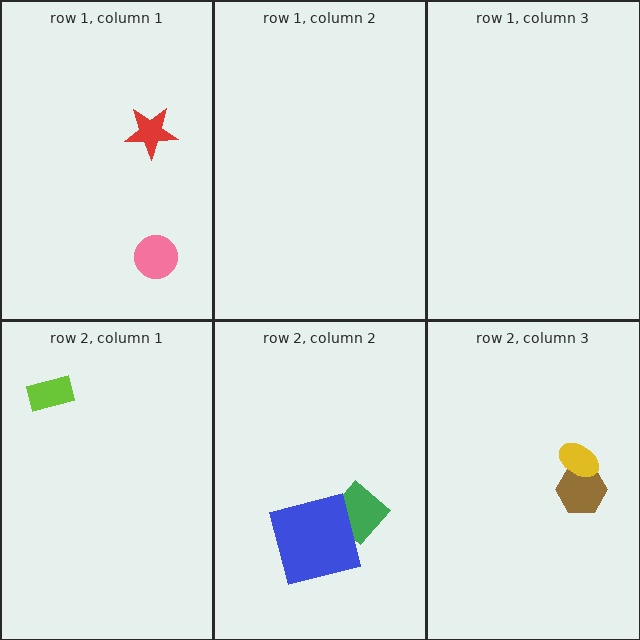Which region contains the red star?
The row 1, column 1 region.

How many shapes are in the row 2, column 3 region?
2.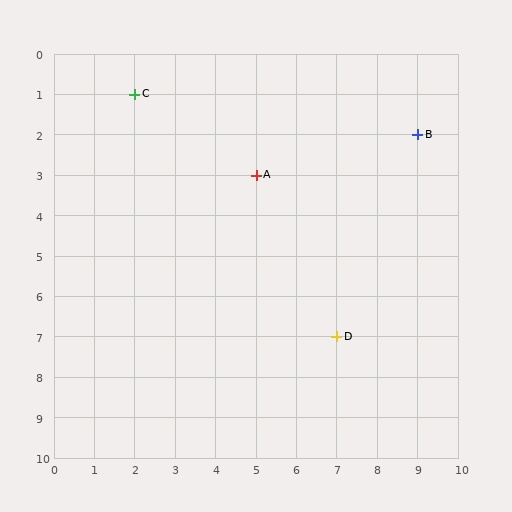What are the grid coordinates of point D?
Point D is at grid coordinates (7, 7).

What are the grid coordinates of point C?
Point C is at grid coordinates (2, 1).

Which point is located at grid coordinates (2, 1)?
Point C is at (2, 1).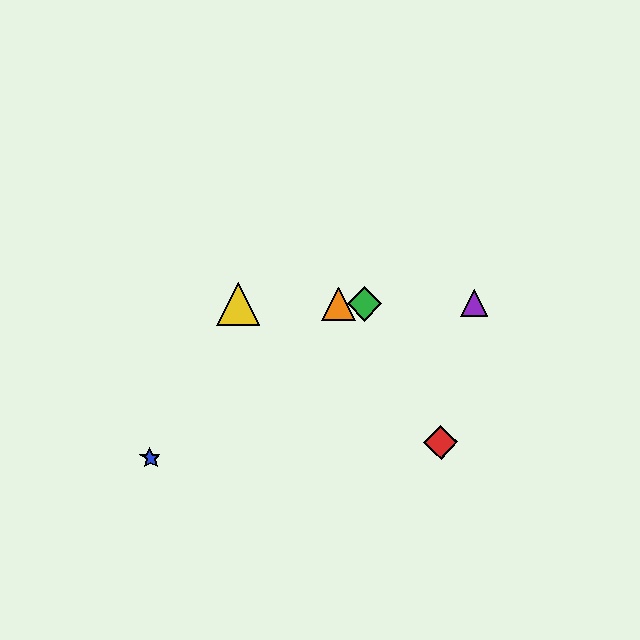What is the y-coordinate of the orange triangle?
The orange triangle is at y≈304.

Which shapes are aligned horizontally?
The green diamond, the yellow triangle, the purple triangle, the orange triangle are aligned horizontally.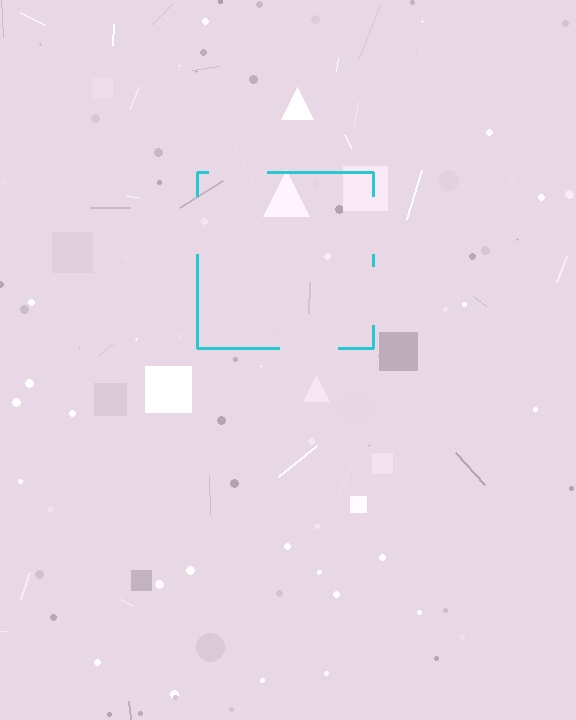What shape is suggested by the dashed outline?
The dashed outline suggests a square.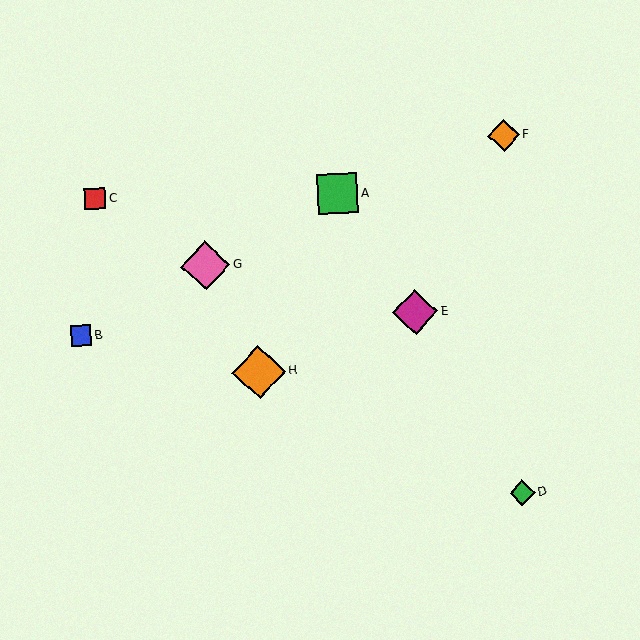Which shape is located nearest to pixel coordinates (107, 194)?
The red square (labeled C) at (95, 199) is nearest to that location.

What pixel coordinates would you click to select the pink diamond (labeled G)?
Click at (205, 266) to select the pink diamond G.